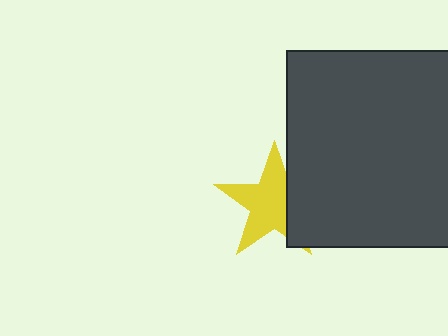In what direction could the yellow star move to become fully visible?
The yellow star could move left. That would shift it out from behind the dark gray rectangle entirely.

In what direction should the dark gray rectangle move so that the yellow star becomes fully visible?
The dark gray rectangle should move right. That is the shortest direction to clear the overlap and leave the yellow star fully visible.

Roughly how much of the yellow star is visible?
Most of it is visible (roughly 69%).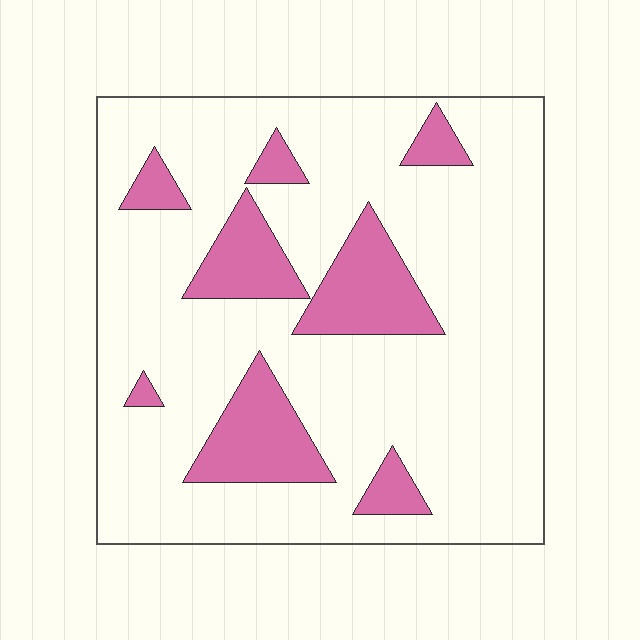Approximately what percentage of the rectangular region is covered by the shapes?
Approximately 20%.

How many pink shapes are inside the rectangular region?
8.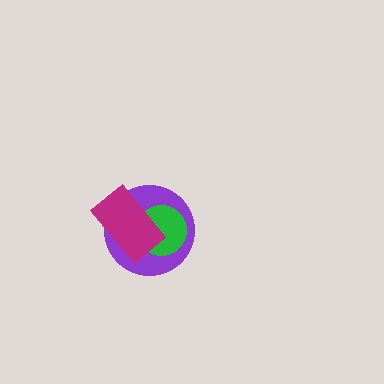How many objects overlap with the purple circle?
2 objects overlap with the purple circle.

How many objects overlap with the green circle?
2 objects overlap with the green circle.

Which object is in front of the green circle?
The magenta rectangle is in front of the green circle.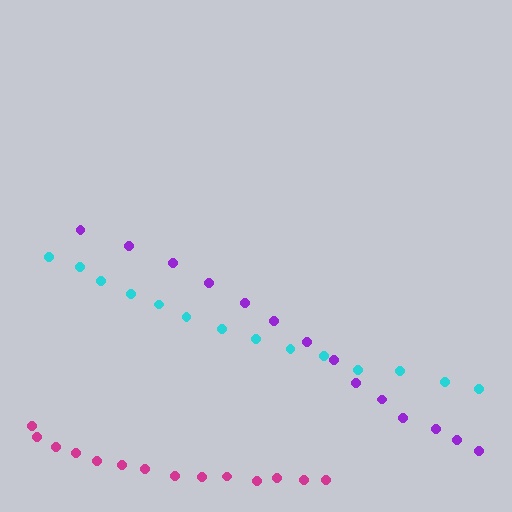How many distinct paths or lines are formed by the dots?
There are 3 distinct paths.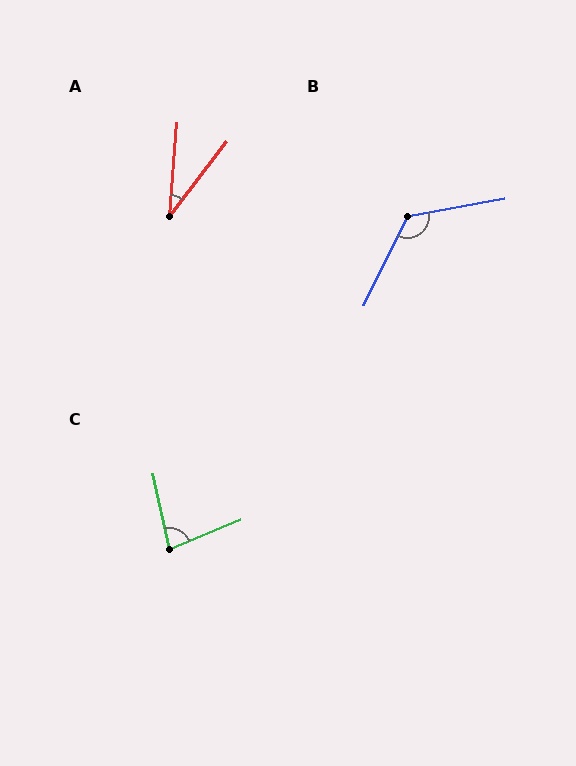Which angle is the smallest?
A, at approximately 33 degrees.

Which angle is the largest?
B, at approximately 126 degrees.